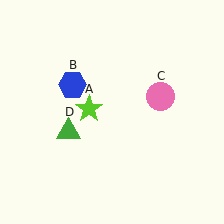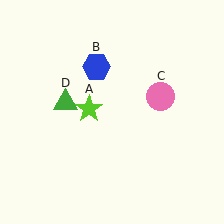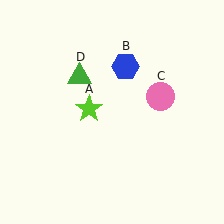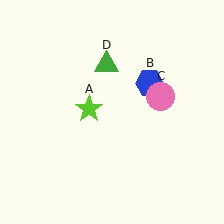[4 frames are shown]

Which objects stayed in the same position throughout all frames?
Lime star (object A) and pink circle (object C) remained stationary.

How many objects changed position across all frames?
2 objects changed position: blue hexagon (object B), green triangle (object D).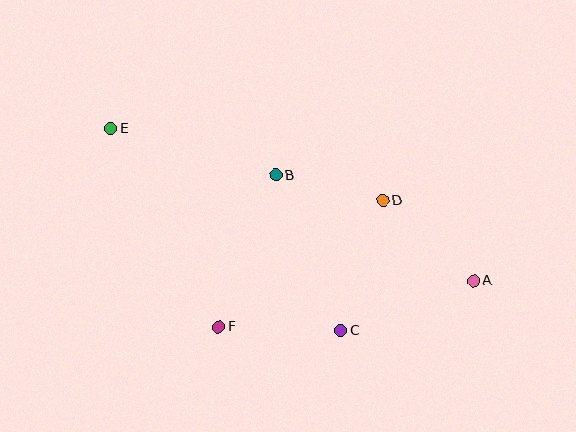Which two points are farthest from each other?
Points A and E are farthest from each other.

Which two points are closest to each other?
Points B and D are closest to each other.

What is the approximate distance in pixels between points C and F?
The distance between C and F is approximately 122 pixels.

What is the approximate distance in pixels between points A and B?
The distance between A and B is approximately 225 pixels.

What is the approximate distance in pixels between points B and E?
The distance between B and E is approximately 171 pixels.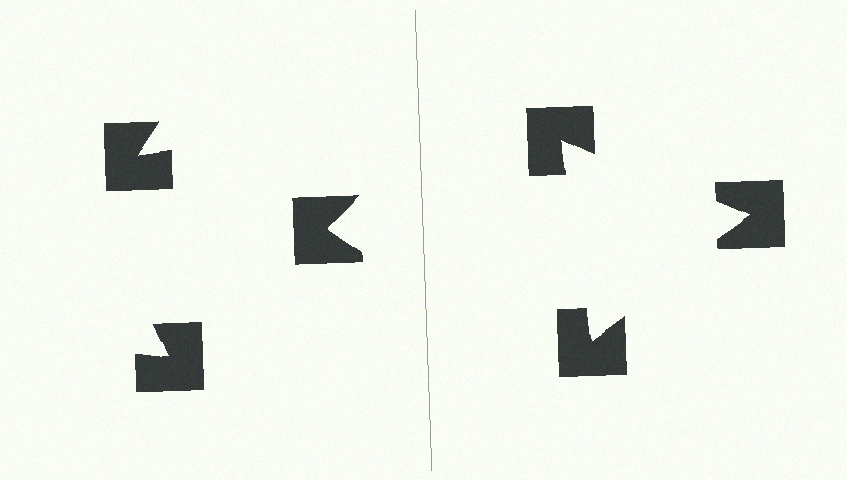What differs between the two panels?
The notched squares are positioned identically on both sides; only the wedge orientations differ. On the right they align to a triangle; on the left they are misaligned.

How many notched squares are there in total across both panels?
6 — 3 on each side.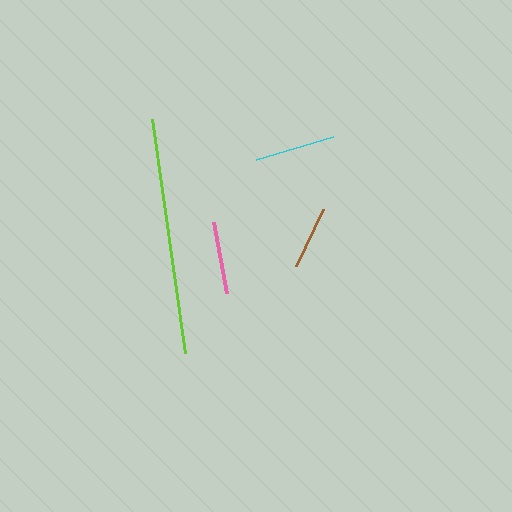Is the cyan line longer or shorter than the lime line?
The lime line is longer than the cyan line.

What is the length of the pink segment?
The pink segment is approximately 72 pixels long.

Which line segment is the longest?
The lime line is the longest at approximately 237 pixels.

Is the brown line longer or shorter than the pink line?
The pink line is longer than the brown line.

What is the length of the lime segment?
The lime segment is approximately 237 pixels long.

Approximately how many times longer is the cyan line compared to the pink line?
The cyan line is approximately 1.1 times the length of the pink line.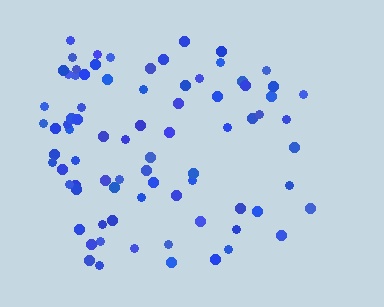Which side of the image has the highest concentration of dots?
The left.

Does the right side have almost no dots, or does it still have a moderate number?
Still a moderate number, just noticeably fewer than the left.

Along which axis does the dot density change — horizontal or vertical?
Horizontal.